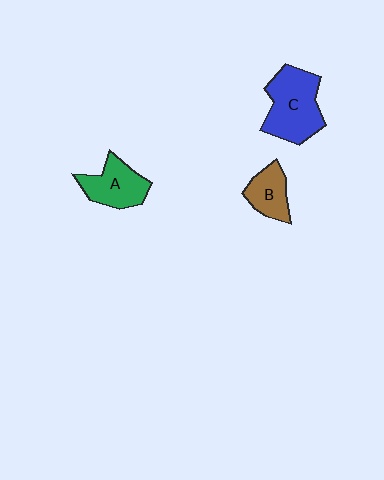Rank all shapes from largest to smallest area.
From largest to smallest: C (blue), A (green), B (brown).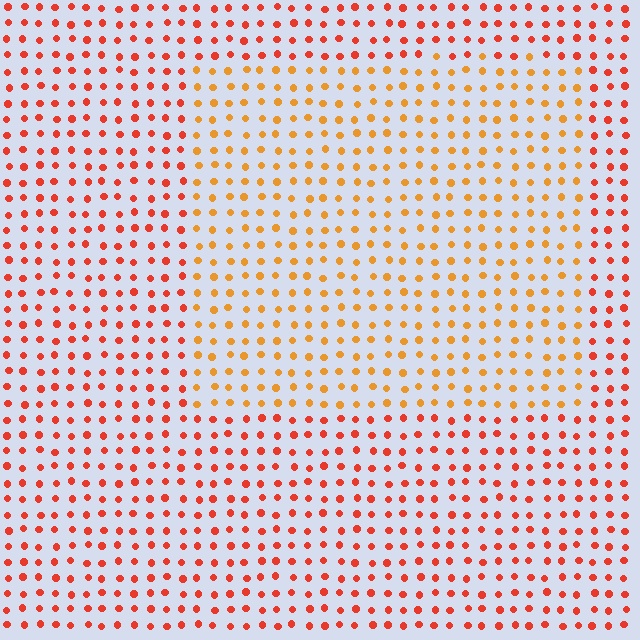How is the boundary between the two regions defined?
The boundary is defined purely by a slight shift in hue (about 30 degrees). Spacing, size, and orientation are identical on both sides.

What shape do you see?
I see a rectangle.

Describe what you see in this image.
The image is filled with small red elements in a uniform arrangement. A rectangle-shaped region is visible where the elements are tinted to a slightly different hue, forming a subtle color boundary.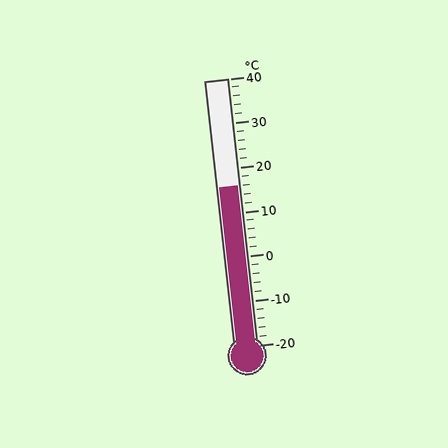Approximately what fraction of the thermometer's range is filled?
The thermometer is filled to approximately 60% of its range.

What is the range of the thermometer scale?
The thermometer scale ranges from -20°C to 40°C.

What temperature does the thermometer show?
The thermometer shows approximately 16°C.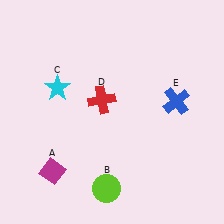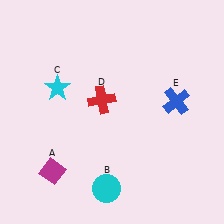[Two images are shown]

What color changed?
The circle (B) changed from lime in Image 1 to cyan in Image 2.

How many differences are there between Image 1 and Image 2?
There is 1 difference between the two images.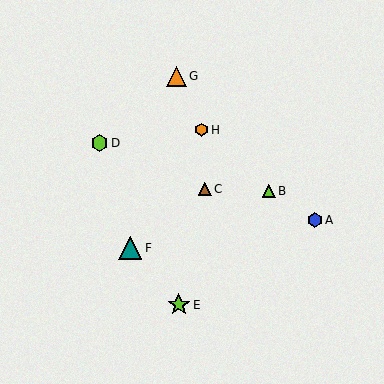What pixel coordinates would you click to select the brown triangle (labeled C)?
Click at (205, 189) to select the brown triangle C.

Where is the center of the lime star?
The center of the lime star is at (179, 305).